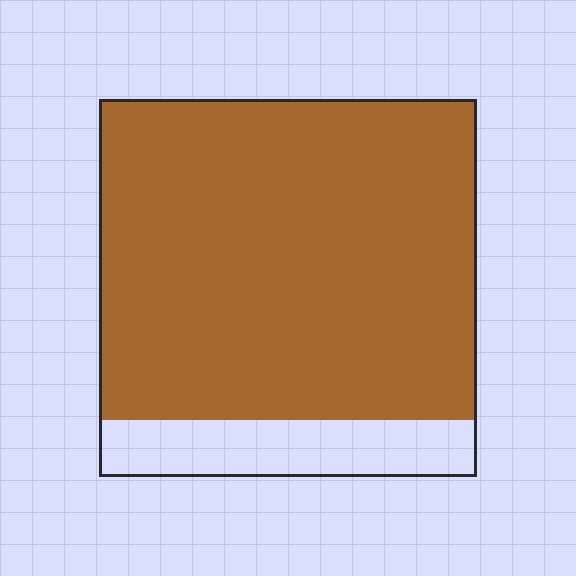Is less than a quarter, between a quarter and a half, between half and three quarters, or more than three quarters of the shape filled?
More than three quarters.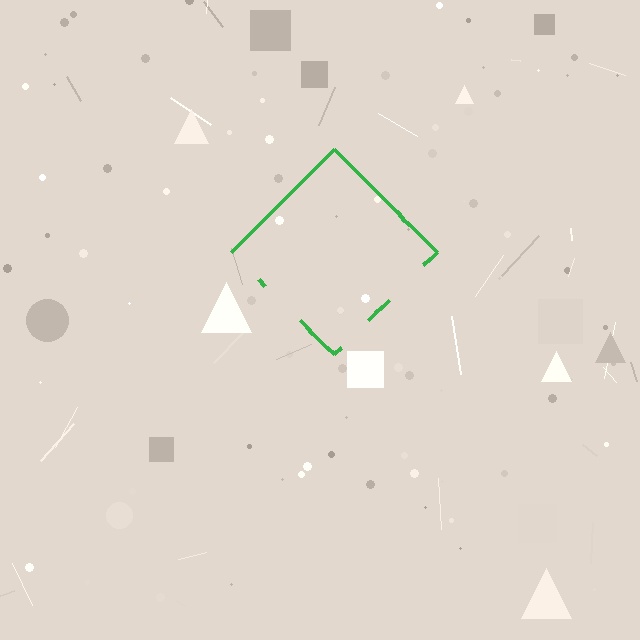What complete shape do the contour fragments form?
The contour fragments form a diamond.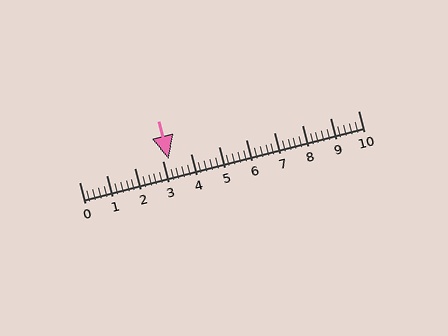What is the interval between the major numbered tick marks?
The major tick marks are spaced 1 units apart.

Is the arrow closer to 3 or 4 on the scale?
The arrow is closer to 3.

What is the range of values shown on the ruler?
The ruler shows values from 0 to 10.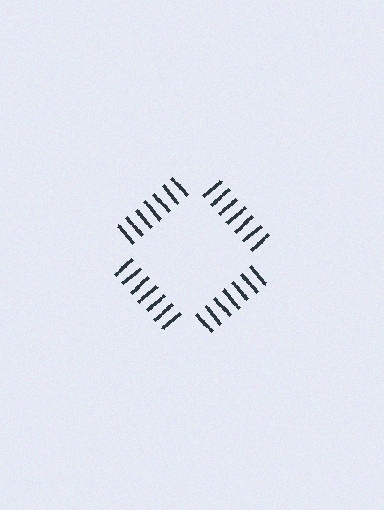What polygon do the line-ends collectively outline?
An illusory square — the line segments terminate on its edges but no continuous stroke is drawn.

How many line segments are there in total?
28 — 7 along each of the 4 edges.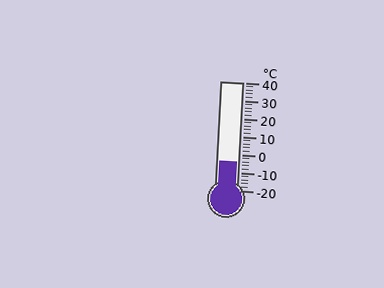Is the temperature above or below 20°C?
The temperature is below 20°C.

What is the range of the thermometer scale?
The thermometer scale ranges from -20°C to 40°C.